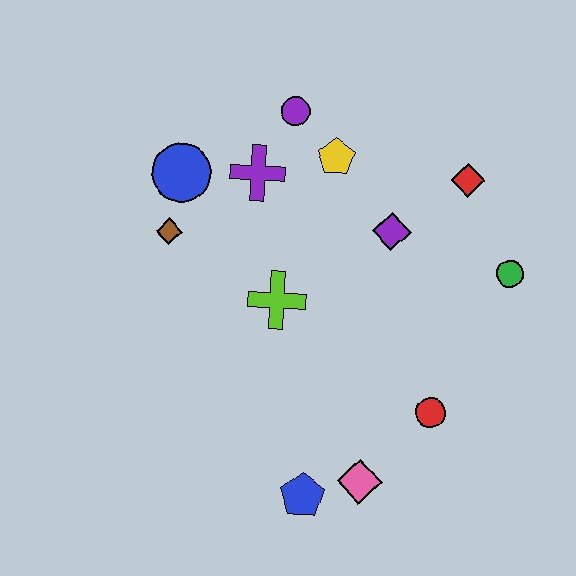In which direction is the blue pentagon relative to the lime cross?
The blue pentagon is below the lime cross.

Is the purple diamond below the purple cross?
Yes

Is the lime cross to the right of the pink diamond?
No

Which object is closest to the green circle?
The red diamond is closest to the green circle.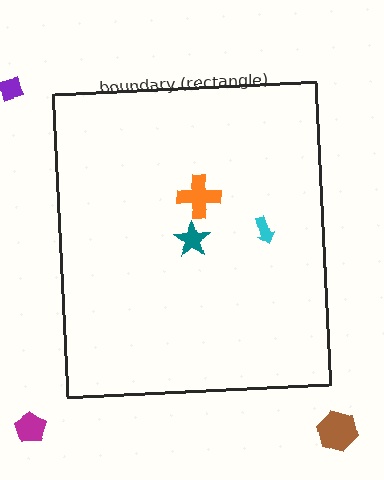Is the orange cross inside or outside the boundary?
Inside.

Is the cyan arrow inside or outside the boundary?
Inside.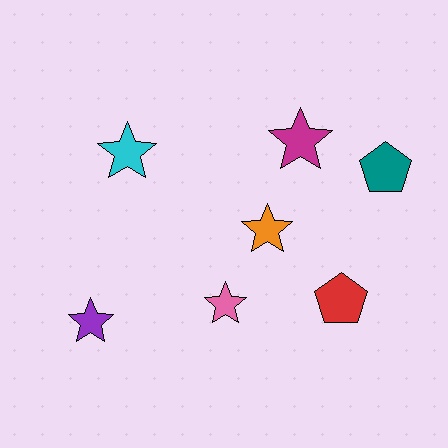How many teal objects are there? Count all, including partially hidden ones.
There is 1 teal object.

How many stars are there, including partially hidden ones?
There are 5 stars.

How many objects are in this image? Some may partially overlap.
There are 7 objects.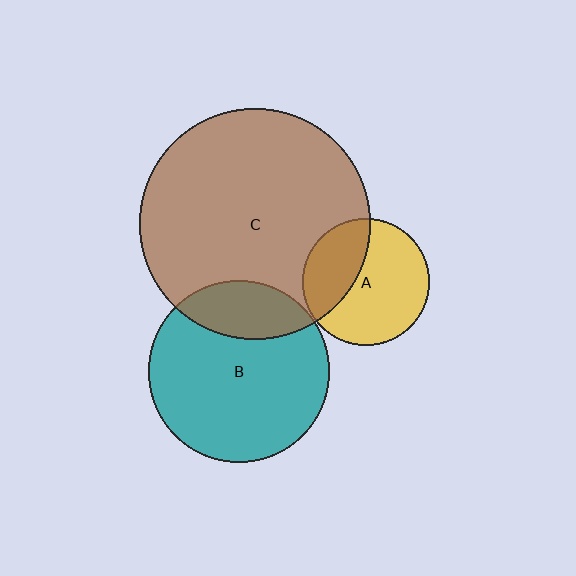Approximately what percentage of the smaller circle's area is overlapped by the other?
Approximately 20%.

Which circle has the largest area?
Circle C (brown).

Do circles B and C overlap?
Yes.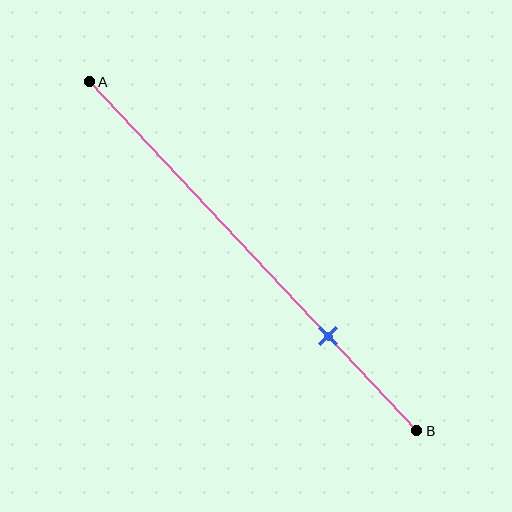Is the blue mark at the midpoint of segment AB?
No, the mark is at about 75% from A, not at the 50% midpoint.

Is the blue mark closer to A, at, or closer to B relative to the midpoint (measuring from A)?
The blue mark is closer to point B than the midpoint of segment AB.